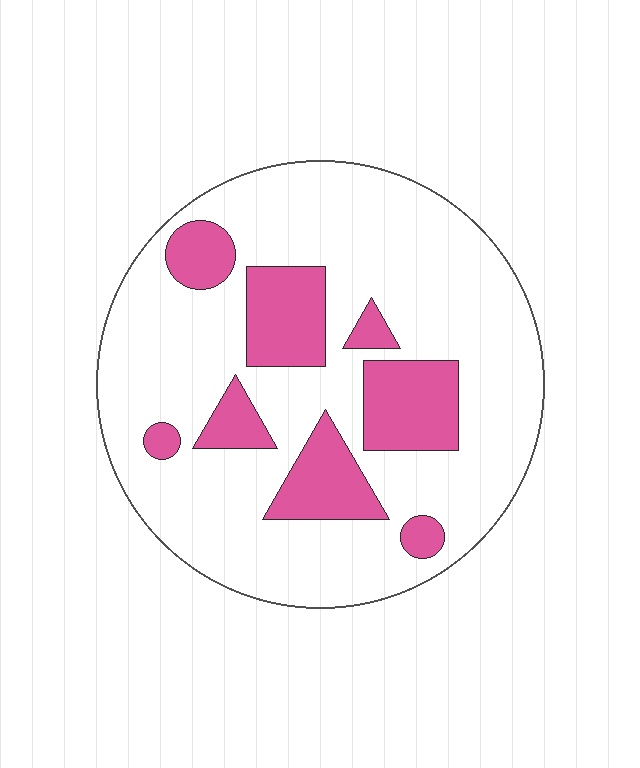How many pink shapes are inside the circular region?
8.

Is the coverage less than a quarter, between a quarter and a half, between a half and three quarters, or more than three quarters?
Less than a quarter.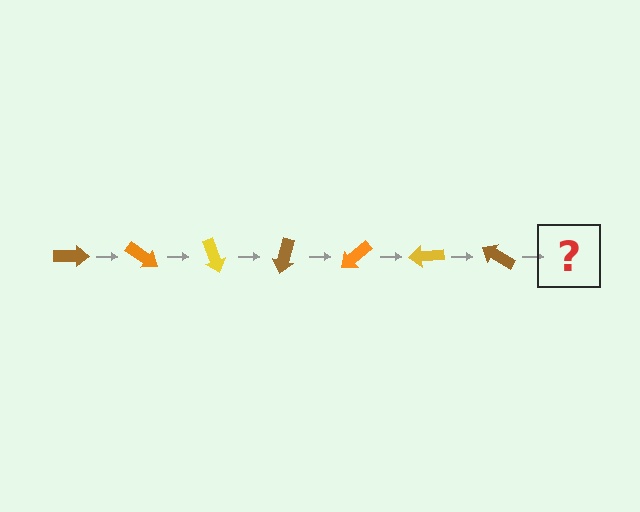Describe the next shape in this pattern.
It should be an orange arrow, rotated 245 degrees from the start.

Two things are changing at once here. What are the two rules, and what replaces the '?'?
The two rules are that it rotates 35 degrees each step and the color cycles through brown, orange, and yellow. The '?' should be an orange arrow, rotated 245 degrees from the start.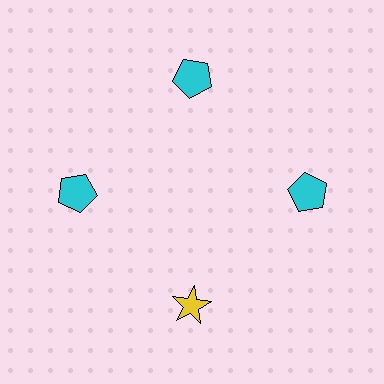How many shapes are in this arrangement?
There are 4 shapes arranged in a ring pattern.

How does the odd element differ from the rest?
It differs in both color (yellow instead of cyan) and shape (star instead of pentagon).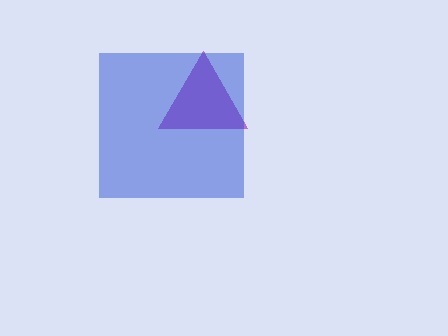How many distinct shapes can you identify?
There are 2 distinct shapes: a purple triangle, a blue square.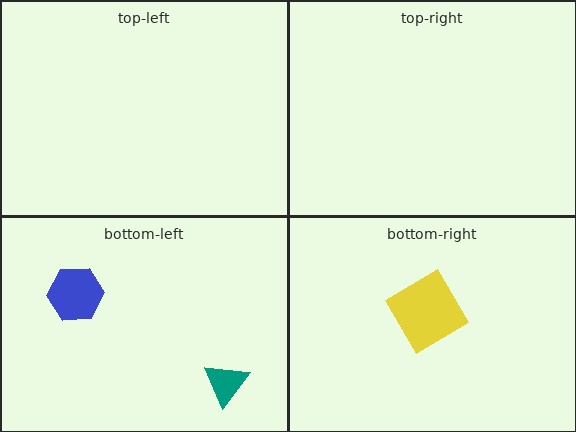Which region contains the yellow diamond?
The bottom-right region.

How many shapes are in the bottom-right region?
1.